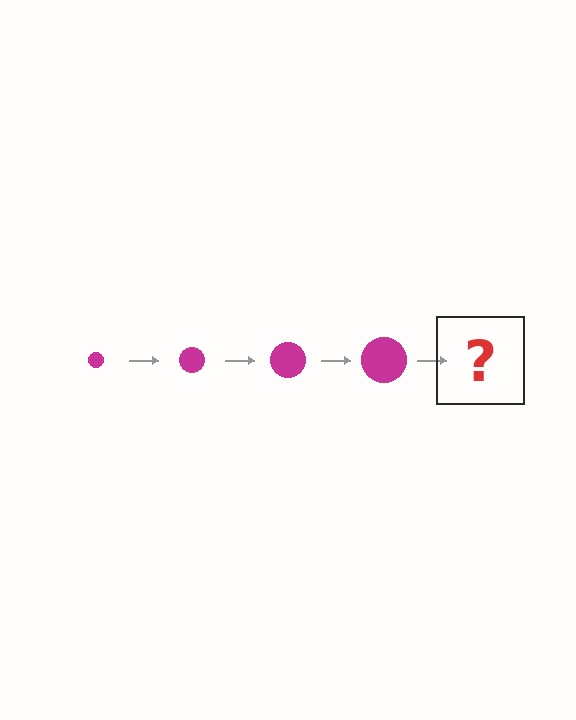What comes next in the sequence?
The next element should be a magenta circle, larger than the previous one.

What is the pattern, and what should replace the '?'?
The pattern is that the circle gets progressively larger each step. The '?' should be a magenta circle, larger than the previous one.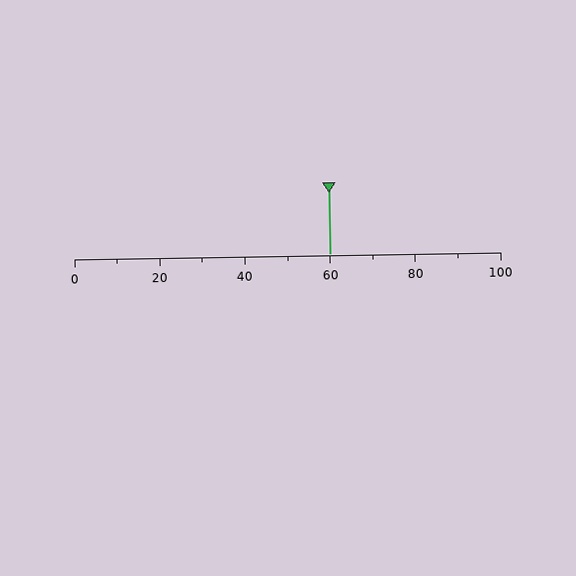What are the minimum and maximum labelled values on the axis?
The axis runs from 0 to 100.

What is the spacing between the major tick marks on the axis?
The major ticks are spaced 20 apart.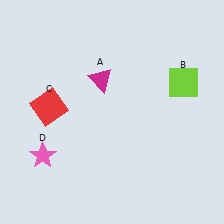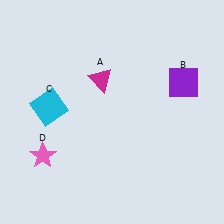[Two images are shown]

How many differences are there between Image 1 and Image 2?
There are 2 differences between the two images.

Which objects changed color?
B changed from lime to purple. C changed from red to cyan.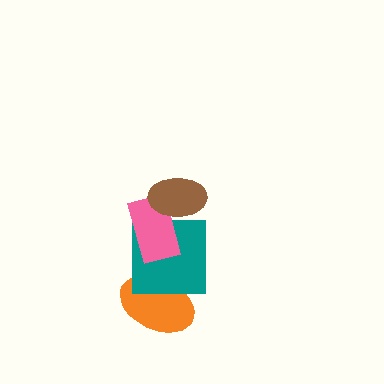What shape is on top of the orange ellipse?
The teal square is on top of the orange ellipse.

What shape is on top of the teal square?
The pink rectangle is on top of the teal square.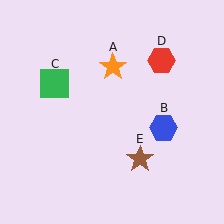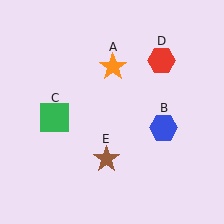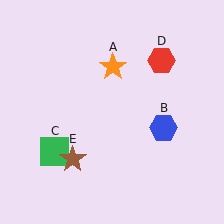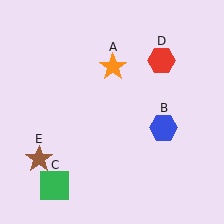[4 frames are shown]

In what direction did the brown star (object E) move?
The brown star (object E) moved left.